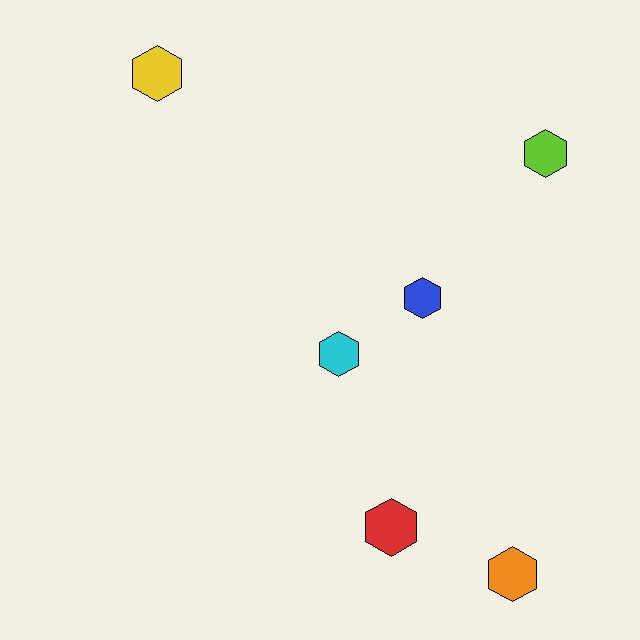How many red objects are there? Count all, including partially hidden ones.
There is 1 red object.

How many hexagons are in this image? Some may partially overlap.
There are 6 hexagons.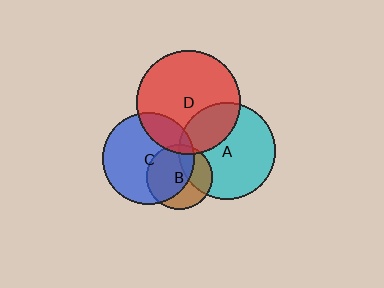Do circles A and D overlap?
Yes.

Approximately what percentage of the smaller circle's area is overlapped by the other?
Approximately 30%.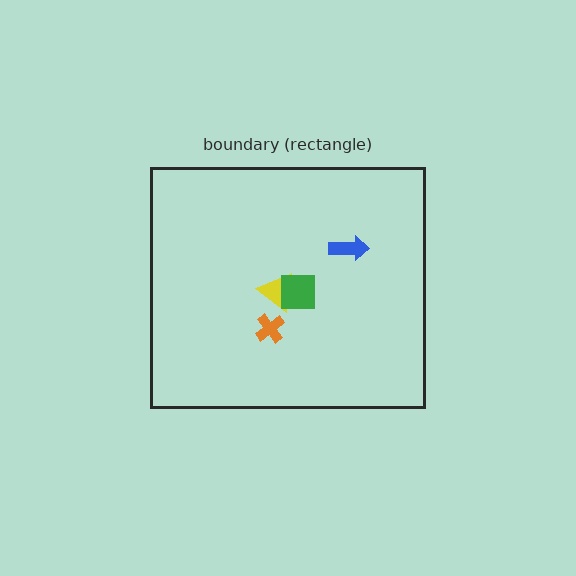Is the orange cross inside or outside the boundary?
Inside.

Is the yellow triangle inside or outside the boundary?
Inside.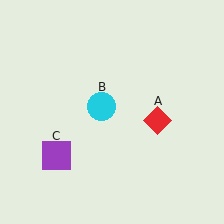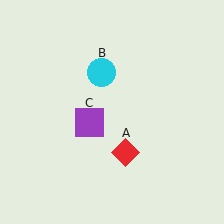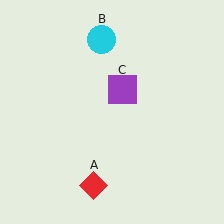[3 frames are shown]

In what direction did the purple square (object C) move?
The purple square (object C) moved up and to the right.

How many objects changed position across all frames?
3 objects changed position: red diamond (object A), cyan circle (object B), purple square (object C).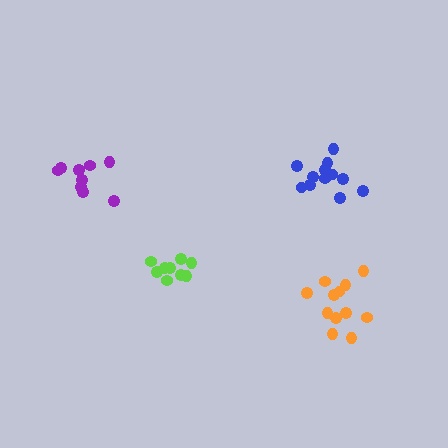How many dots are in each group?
Group 1: 9 dots, Group 2: 13 dots, Group 3: 9 dots, Group 4: 12 dots (43 total).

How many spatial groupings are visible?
There are 4 spatial groupings.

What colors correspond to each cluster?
The clusters are colored: purple, blue, lime, orange.